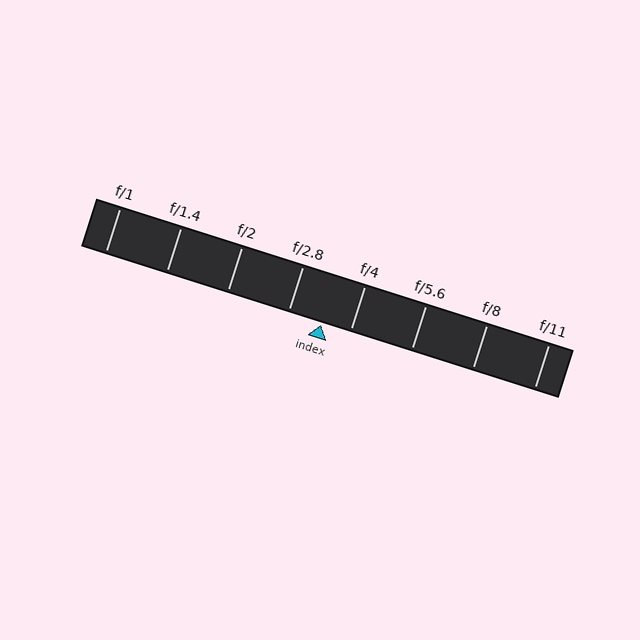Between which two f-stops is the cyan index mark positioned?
The index mark is between f/2.8 and f/4.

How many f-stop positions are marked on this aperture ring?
There are 8 f-stop positions marked.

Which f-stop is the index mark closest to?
The index mark is closest to f/4.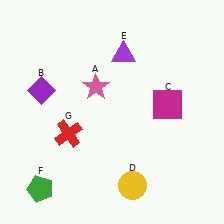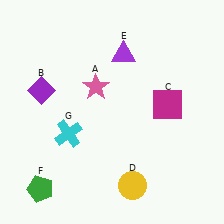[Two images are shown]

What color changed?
The cross (G) changed from red in Image 1 to cyan in Image 2.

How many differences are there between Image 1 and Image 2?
There is 1 difference between the two images.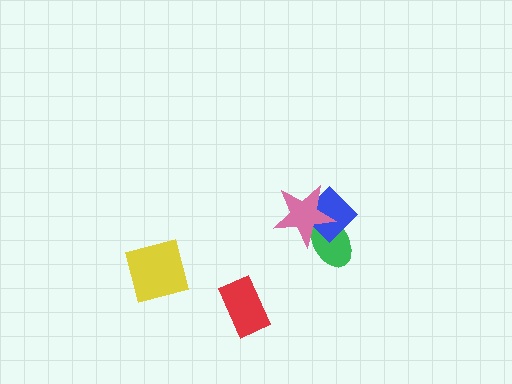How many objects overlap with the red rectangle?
0 objects overlap with the red rectangle.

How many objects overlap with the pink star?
2 objects overlap with the pink star.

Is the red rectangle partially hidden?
No, no other shape covers it.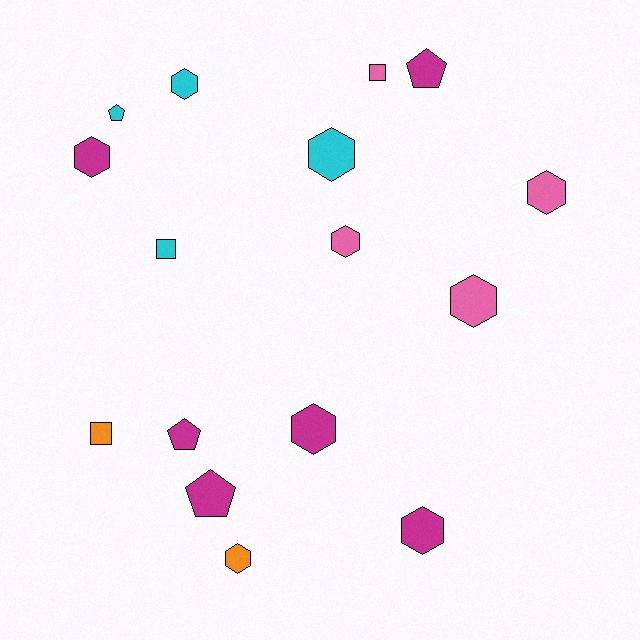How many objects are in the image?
There are 16 objects.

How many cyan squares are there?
There is 1 cyan square.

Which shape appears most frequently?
Hexagon, with 9 objects.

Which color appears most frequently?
Magenta, with 6 objects.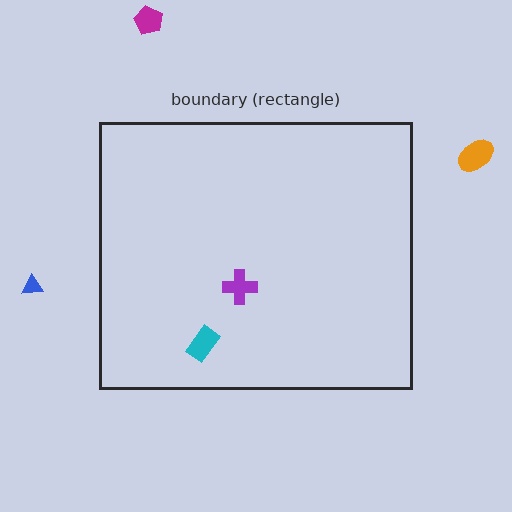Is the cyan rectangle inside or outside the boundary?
Inside.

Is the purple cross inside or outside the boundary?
Inside.